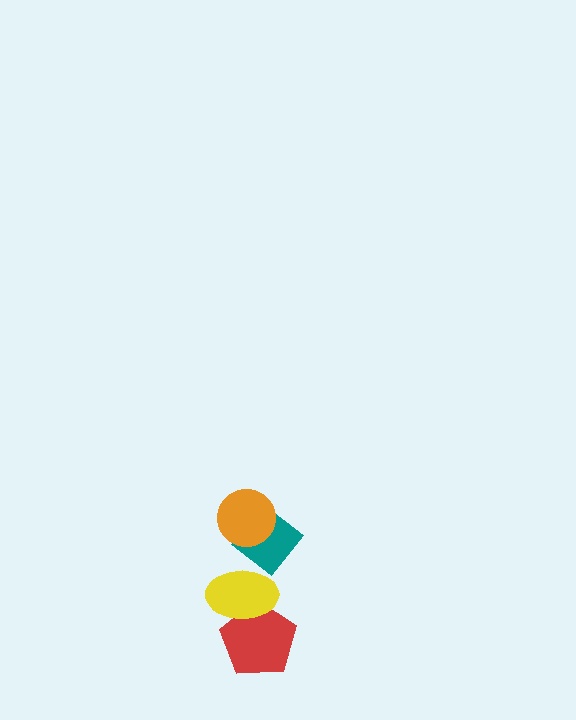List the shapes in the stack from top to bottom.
From top to bottom: the orange circle, the teal diamond, the yellow ellipse, the red pentagon.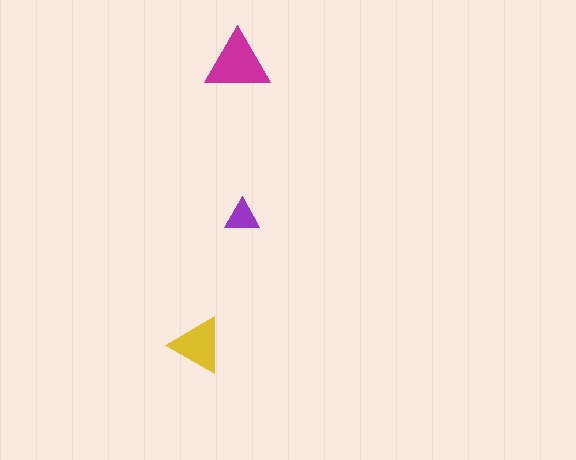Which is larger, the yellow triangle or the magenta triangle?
The magenta one.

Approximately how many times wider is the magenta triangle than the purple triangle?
About 2 times wider.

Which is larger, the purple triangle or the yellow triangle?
The yellow one.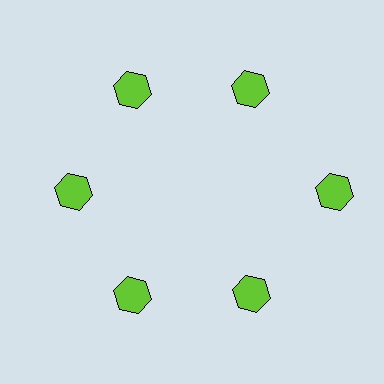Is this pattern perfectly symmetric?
No. The 6 lime hexagons are arranged in a ring, but one element near the 3 o'clock position is pushed outward from the center, breaking the 6-fold rotational symmetry.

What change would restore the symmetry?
The symmetry would be restored by moving it inward, back onto the ring so that all 6 hexagons sit at equal angles and equal distance from the center.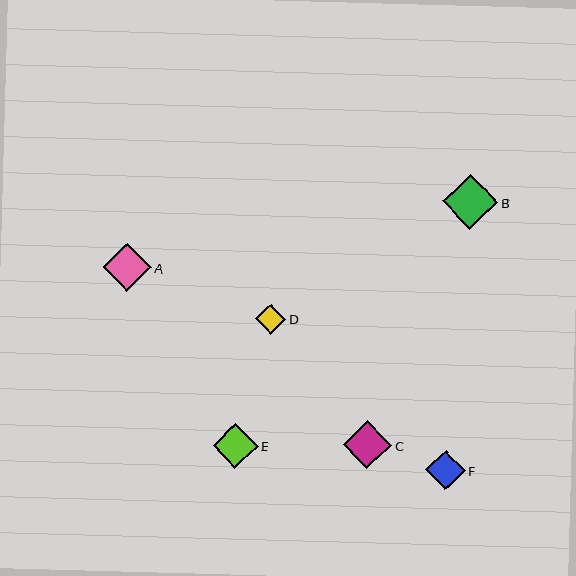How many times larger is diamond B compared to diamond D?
Diamond B is approximately 1.8 times the size of diamond D.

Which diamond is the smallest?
Diamond D is the smallest with a size of approximately 30 pixels.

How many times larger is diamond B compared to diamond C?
Diamond B is approximately 1.2 times the size of diamond C.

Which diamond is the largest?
Diamond B is the largest with a size of approximately 55 pixels.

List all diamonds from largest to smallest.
From largest to smallest: B, A, C, E, F, D.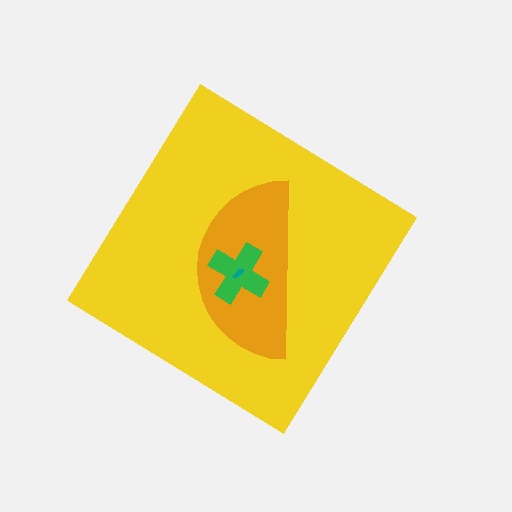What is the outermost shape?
The yellow diamond.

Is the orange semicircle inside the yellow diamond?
Yes.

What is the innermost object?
The teal arrow.